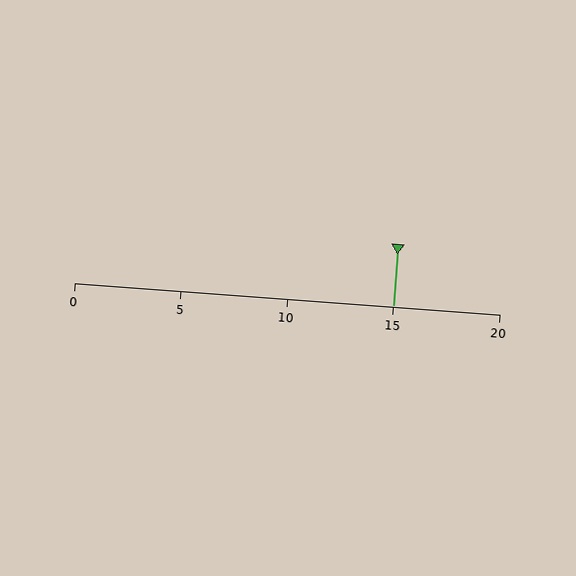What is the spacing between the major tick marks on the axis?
The major ticks are spaced 5 apart.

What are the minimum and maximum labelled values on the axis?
The axis runs from 0 to 20.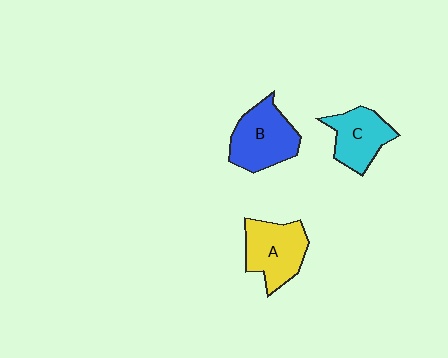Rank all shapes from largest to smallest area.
From largest to smallest: B (blue), A (yellow), C (cyan).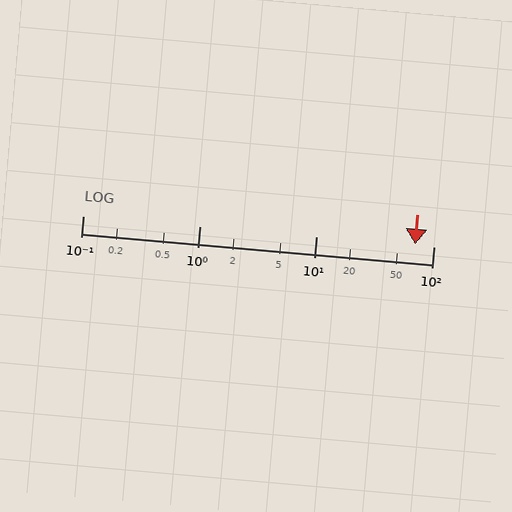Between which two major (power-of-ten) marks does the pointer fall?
The pointer is between 10 and 100.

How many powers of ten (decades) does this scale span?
The scale spans 3 decades, from 0.1 to 100.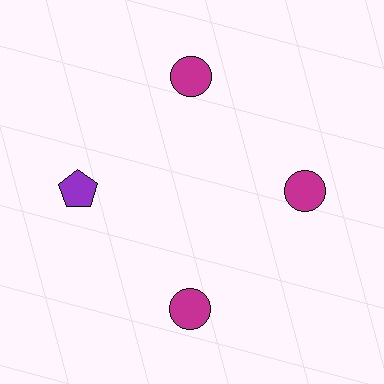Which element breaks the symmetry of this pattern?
The purple pentagon at roughly the 9 o'clock position breaks the symmetry. All other shapes are magenta circles.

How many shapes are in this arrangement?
There are 4 shapes arranged in a ring pattern.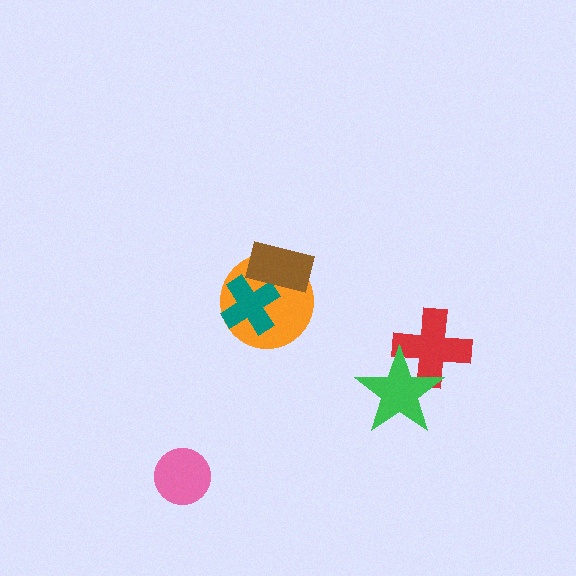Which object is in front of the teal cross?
The brown rectangle is in front of the teal cross.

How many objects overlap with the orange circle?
2 objects overlap with the orange circle.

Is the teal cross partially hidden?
Yes, it is partially covered by another shape.